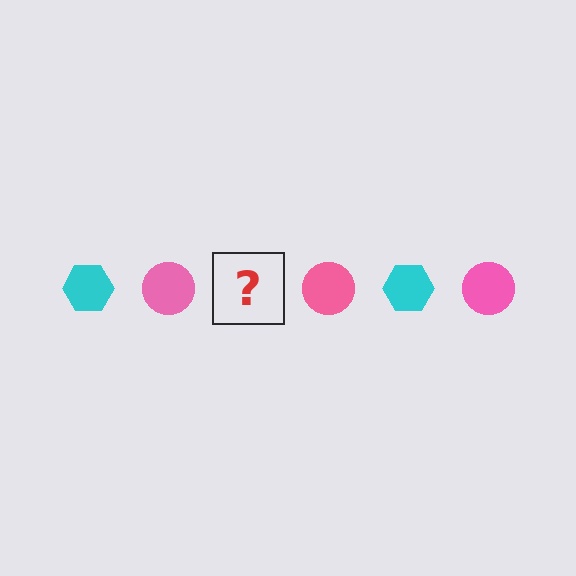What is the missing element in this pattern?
The missing element is a cyan hexagon.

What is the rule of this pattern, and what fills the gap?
The rule is that the pattern alternates between cyan hexagon and pink circle. The gap should be filled with a cyan hexagon.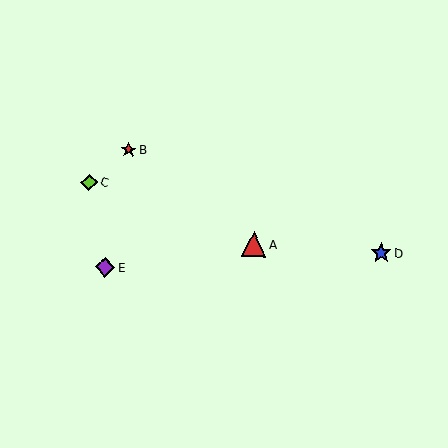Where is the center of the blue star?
The center of the blue star is at (381, 253).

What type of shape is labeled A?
Shape A is a red triangle.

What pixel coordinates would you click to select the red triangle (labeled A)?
Click at (254, 244) to select the red triangle A.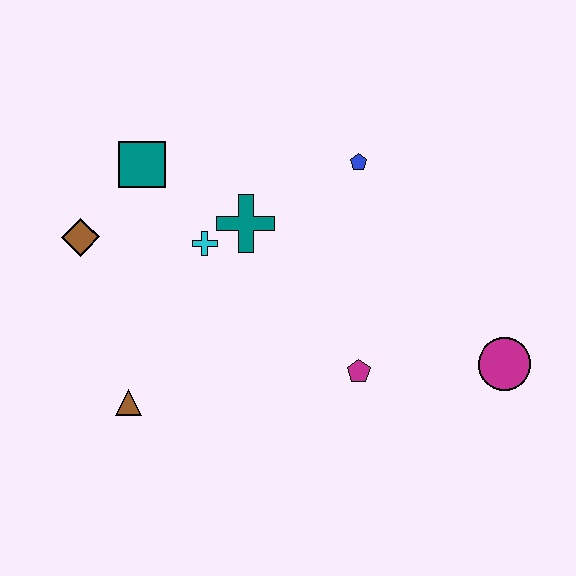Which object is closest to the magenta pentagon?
The magenta circle is closest to the magenta pentagon.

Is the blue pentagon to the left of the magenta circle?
Yes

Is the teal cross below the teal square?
Yes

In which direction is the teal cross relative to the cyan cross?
The teal cross is to the right of the cyan cross.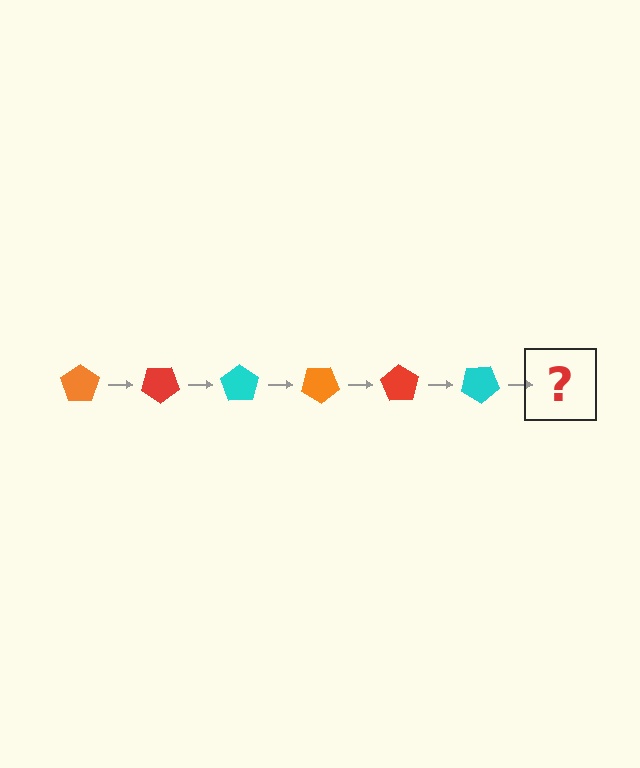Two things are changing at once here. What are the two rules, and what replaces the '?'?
The two rules are that it rotates 35 degrees each step and the color cycles through orange, red, and cyan. The '?' should be an orange pentagon, rotated 210 degrees from the start.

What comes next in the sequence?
The next element should be an orange pentagon, rotated 210 degrees from the start.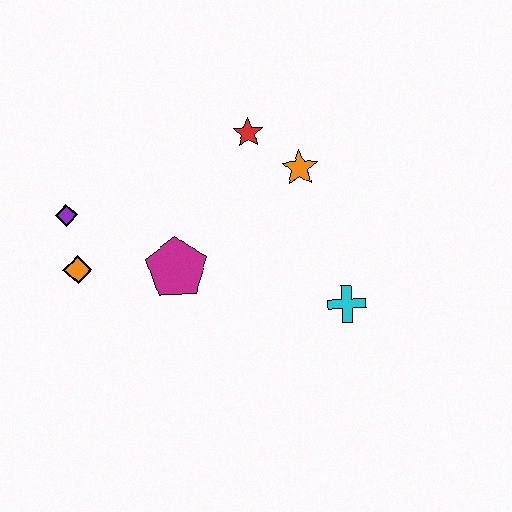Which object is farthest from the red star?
The orange diamond is farthest from the red star.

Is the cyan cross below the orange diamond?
Yes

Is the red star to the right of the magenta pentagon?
Yes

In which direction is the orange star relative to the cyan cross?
The orange star is above the cyan cross.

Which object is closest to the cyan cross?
The orange star is closest to the cyan cross.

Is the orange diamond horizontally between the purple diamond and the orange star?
Yes